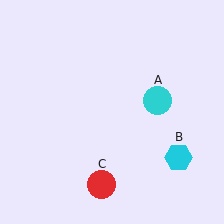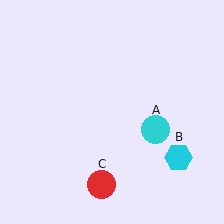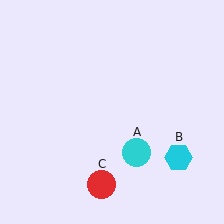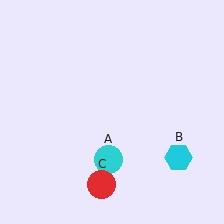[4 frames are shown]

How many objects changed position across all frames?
1 object changed position: cyan circle (object A).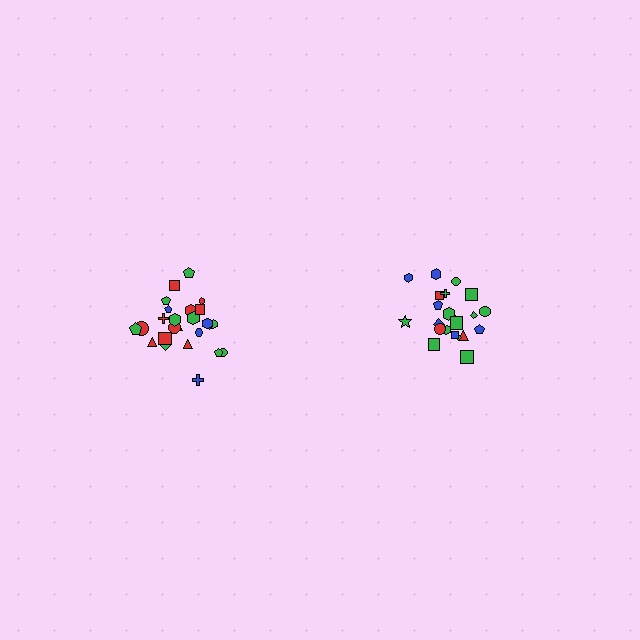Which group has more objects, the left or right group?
The left group.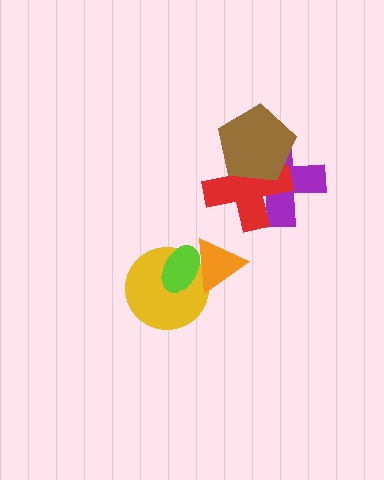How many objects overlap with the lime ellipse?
2 objects overlap with the lime ellipse.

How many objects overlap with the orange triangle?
2 objects overlap with the orange triangle.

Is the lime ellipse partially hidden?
Yes, it is partially covered by another shape.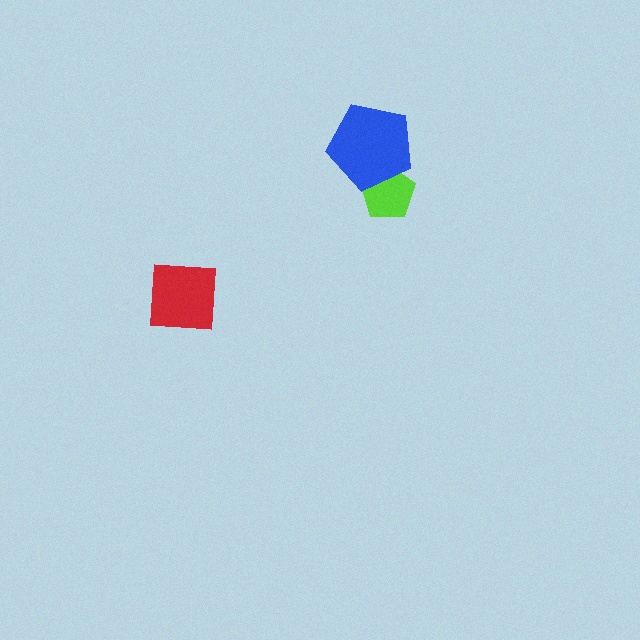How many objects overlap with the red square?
0 objects overlap with the red square.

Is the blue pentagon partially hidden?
No, no other shape covers it.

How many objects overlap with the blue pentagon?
1 object overlaps with the blue pentagon.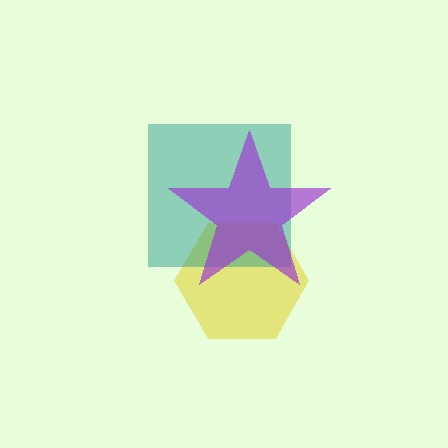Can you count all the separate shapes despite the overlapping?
Yes, there are 3 separate shapes.